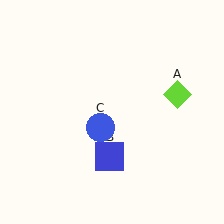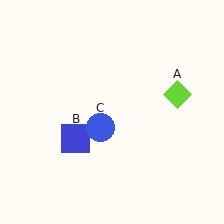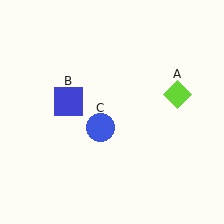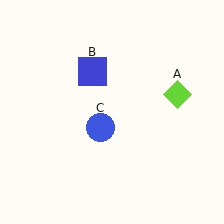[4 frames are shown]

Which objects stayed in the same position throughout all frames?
Lime diamond (object A) and blue circle (object C) remained stationary.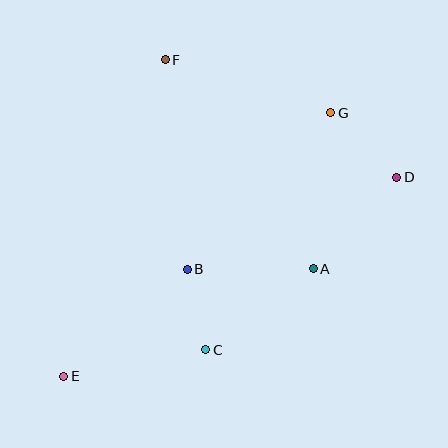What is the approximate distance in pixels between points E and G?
The distance between E and G is approximately 375 pixels.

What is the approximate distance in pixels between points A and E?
The distance between A and E is approximately 272 pixels.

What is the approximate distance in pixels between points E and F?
The distance between E and F is approximately 332 pixels.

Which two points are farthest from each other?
Points D and E are farthest from each other.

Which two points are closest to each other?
Points B and C are closest to each other.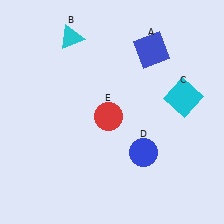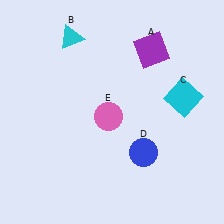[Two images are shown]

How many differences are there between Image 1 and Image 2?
There are 2 differences between the two images.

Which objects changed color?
A changed from blue to purple. E changed from red to pink.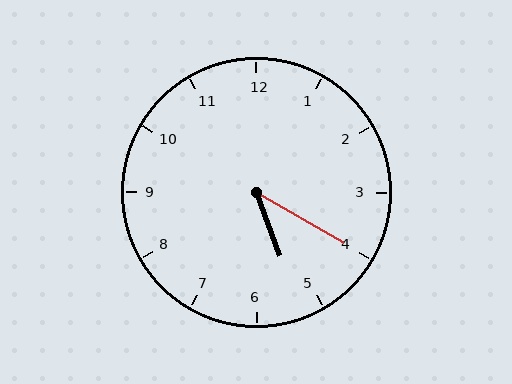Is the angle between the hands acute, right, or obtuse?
It is acute.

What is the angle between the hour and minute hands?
Approximately 40 degrees.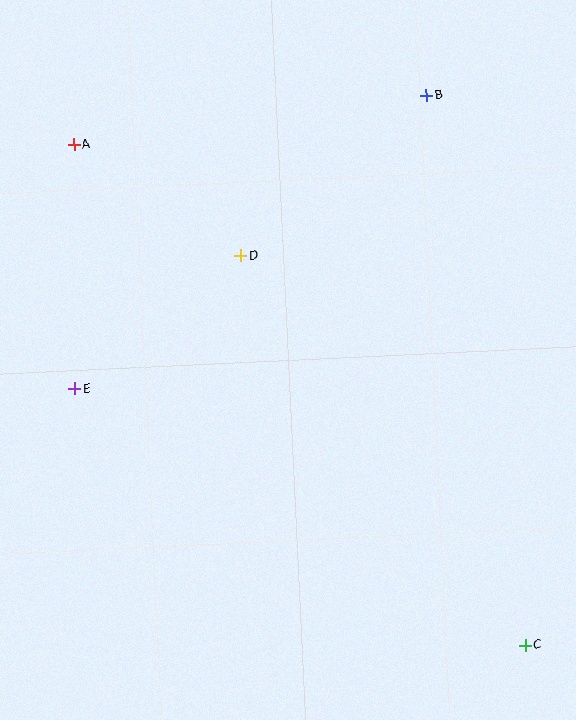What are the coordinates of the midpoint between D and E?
The midpoint between D and E is at (158, 323).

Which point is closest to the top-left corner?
Point A is closest to the top-left corner.